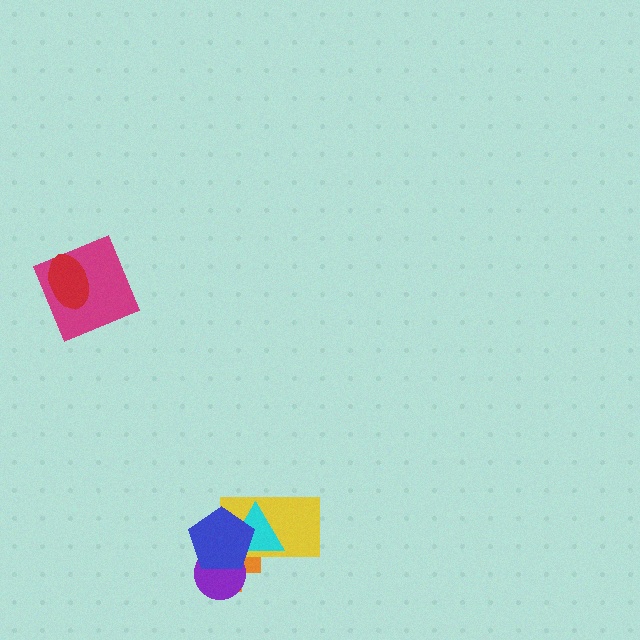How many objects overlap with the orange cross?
4 objects overlap with the orange cross.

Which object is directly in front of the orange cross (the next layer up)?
The yellow rectangle is directly in front of the orange cross.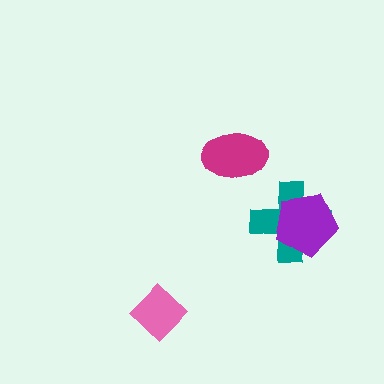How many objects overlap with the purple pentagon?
1 object overlaps with the purple pentagon.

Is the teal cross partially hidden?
Yes, it is partially covered by another shape.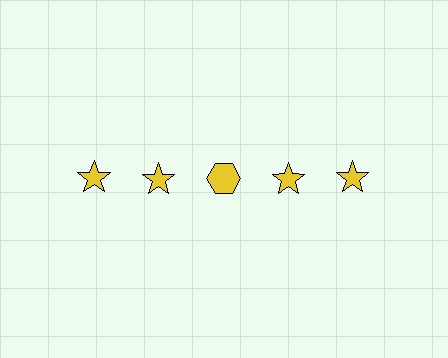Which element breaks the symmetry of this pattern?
The yellow hexagon in the top row, center column breaks the symmetry. All other shapes are yellow stars.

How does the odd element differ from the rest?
It has a different shape: hexagon instead of star.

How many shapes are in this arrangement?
There are 5 shapes arranged in a grid pattern.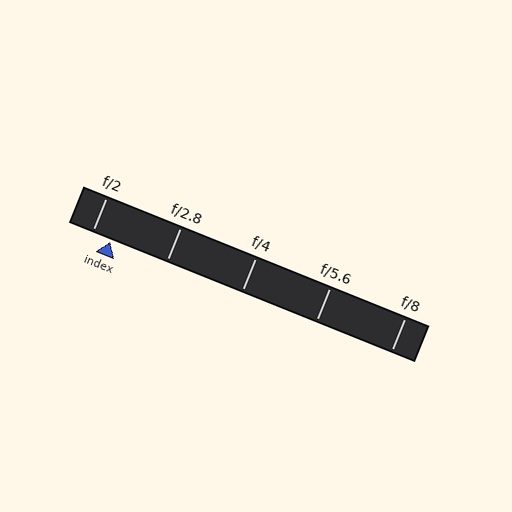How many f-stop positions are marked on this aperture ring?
There are 5 f-stop positions marked.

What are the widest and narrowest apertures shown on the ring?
The widest aperture shown is f/2 and the narrowest is f/8.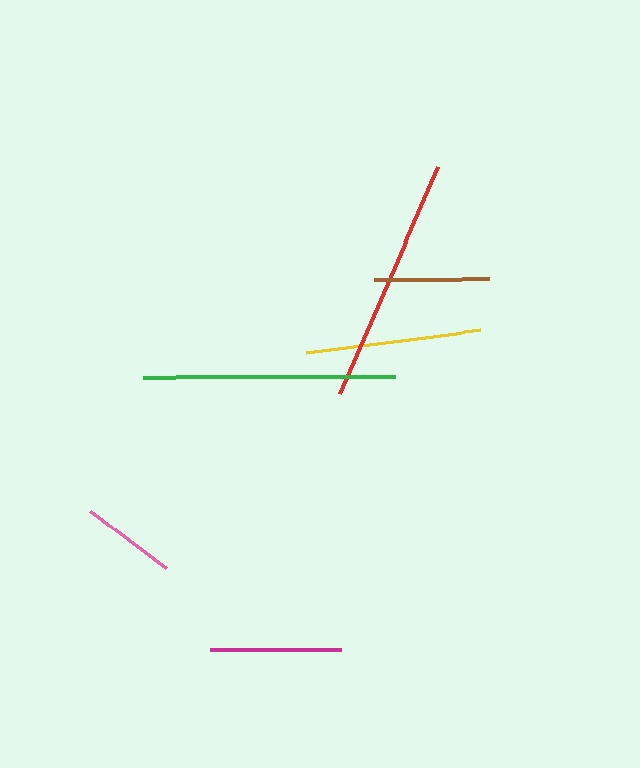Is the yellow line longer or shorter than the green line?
The green line is longer than the yellow line.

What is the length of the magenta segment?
The magenta segment is approximately 131 pixels long.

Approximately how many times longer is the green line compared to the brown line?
The green line is approximately 2.2 times the length of the brown line.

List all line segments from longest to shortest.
From longest to shortest: green, red, yellow, magenta, brown, pink.